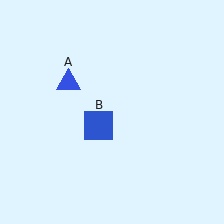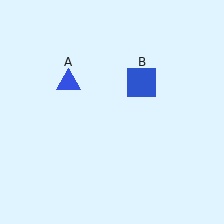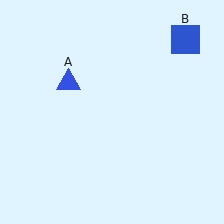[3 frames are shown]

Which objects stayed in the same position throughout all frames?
Blue triangle (object A) remained stationary.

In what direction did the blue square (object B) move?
The blue square (object B) moved up and to the right.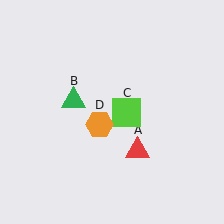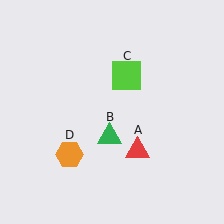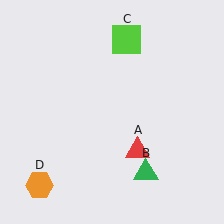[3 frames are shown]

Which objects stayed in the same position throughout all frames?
Red triangle (object A) remained stationary.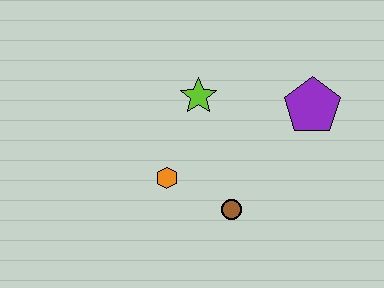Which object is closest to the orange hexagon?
The brown circle is closest to the orange hexagon.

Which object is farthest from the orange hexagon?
The purple pentagon is farthest from the orange hexagon.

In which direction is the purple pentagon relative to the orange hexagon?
The purple pentagon is to the right of the orange hexagon.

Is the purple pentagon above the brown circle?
Yes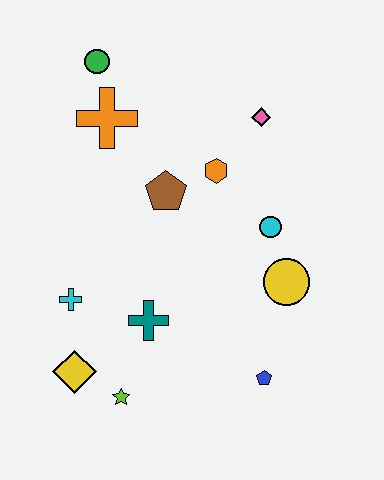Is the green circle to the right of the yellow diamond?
Yes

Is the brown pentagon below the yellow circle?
No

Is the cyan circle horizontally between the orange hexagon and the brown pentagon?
No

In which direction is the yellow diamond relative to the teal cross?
The yellow diamond is to the left of the teal cross.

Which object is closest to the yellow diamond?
The lime star is closest to the yellow diamond.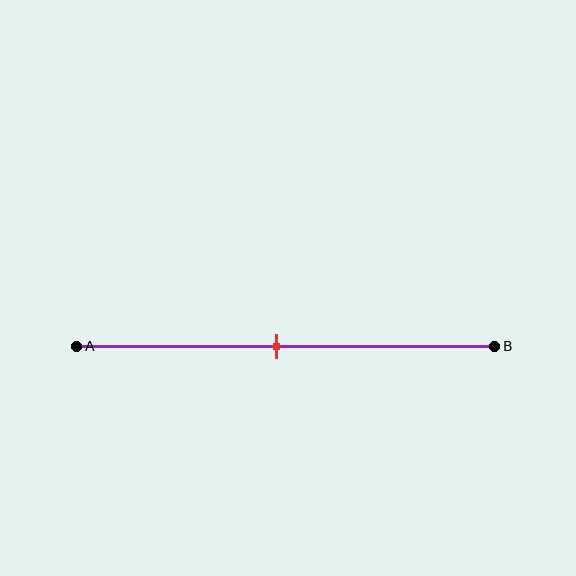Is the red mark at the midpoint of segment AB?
Yes, the mark is approximately at the midpoint.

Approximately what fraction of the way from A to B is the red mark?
The red mark is approximately 50% of the way from A to B.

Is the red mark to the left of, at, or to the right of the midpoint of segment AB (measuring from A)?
The red mark is approximately at the midpoint of segment AB.